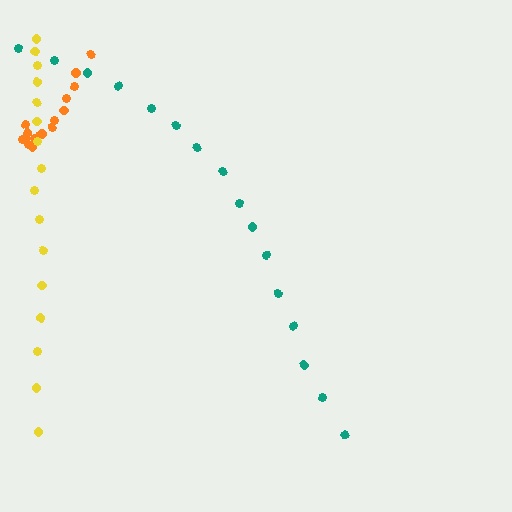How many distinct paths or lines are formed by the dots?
There are 3 distinct paths.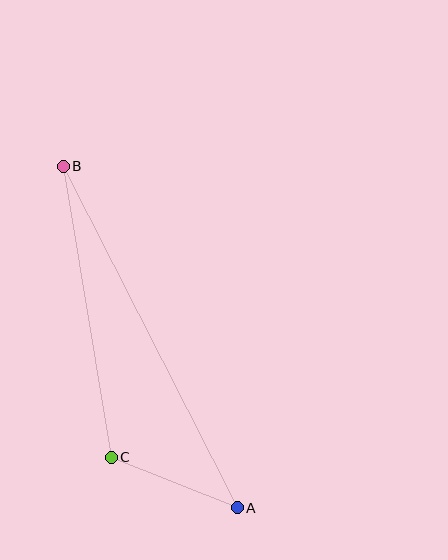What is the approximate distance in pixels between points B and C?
The distance between B and C is approximately 295 pixels.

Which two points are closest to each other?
Points A and C are closest to each other.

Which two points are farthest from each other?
Points A and B are farthest from each other.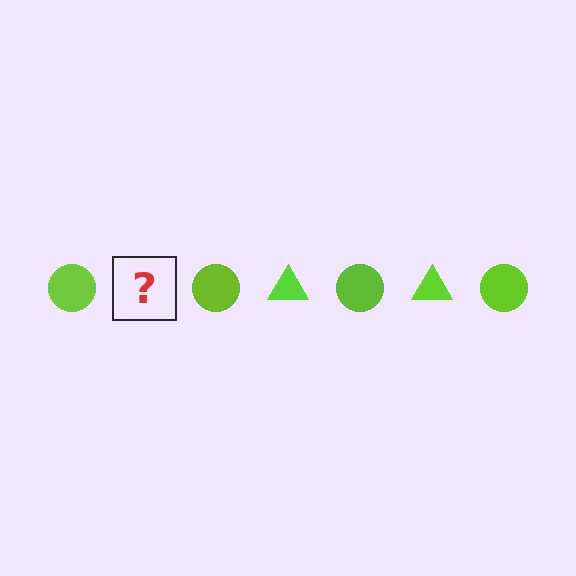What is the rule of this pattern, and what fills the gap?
The rule is that the pattern cycles through circle, triangle shapes in lime. The gap should be filled with a lime triangle.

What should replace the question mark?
The question mark should be replaced with a lime triangle.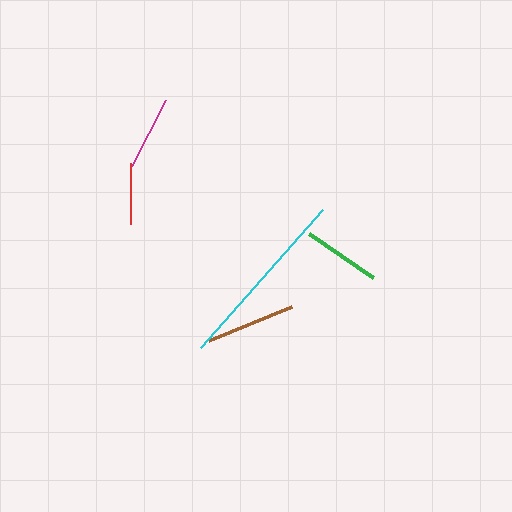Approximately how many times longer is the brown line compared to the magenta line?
The brown line is approximately 1.2 times the length of the magenta line.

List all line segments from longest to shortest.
From longest to shortest: cyan, brown, green, magenta, red.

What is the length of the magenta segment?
The magenta segment is approximately 74 pixels long.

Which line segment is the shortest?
The red line is the shortest at approximately 60 pixels.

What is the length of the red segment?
The red segment is approximately 60 pixels long.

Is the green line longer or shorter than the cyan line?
The cyan line is longer than the green line.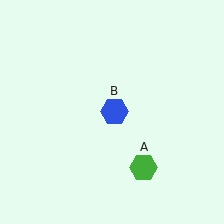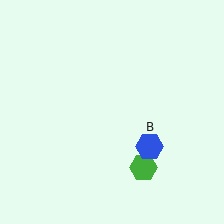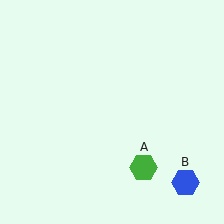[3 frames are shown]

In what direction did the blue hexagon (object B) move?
The blue hexagon (object B) moved down and to the right.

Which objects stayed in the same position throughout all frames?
Green hexagon (object A) remained stationary.